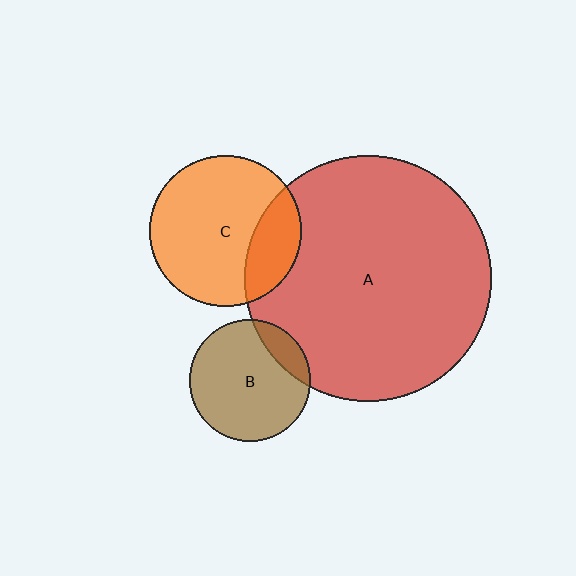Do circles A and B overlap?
Yes.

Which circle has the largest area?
Circle A (red).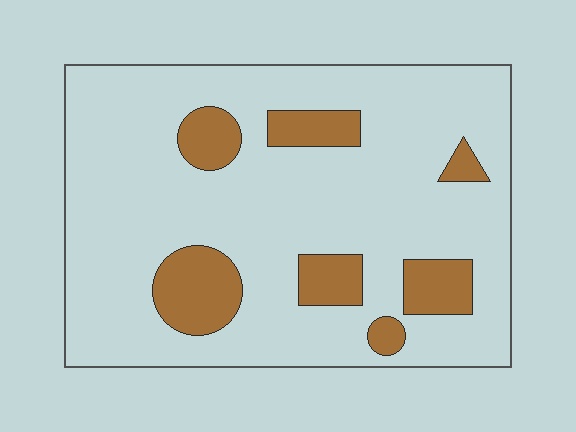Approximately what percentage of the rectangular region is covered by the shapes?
Approximately 15%.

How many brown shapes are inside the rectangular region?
7.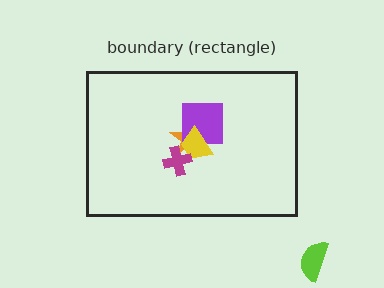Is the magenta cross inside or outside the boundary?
Inside.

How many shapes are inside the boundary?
4 inside, 1 outside.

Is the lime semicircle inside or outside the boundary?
Outside.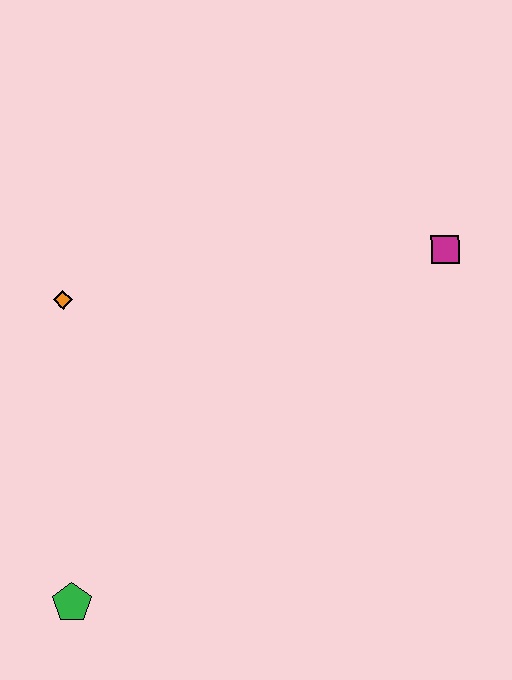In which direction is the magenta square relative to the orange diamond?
The magenta square is to the right of the orange diamond.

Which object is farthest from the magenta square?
The green pentagon is farthest from the magenta square.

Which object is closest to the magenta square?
The orange diamond is closest to the magenta square.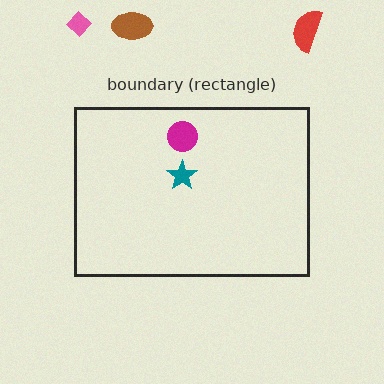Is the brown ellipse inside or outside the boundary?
Outside.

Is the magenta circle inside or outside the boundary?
Inside.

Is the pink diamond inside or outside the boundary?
Outside.